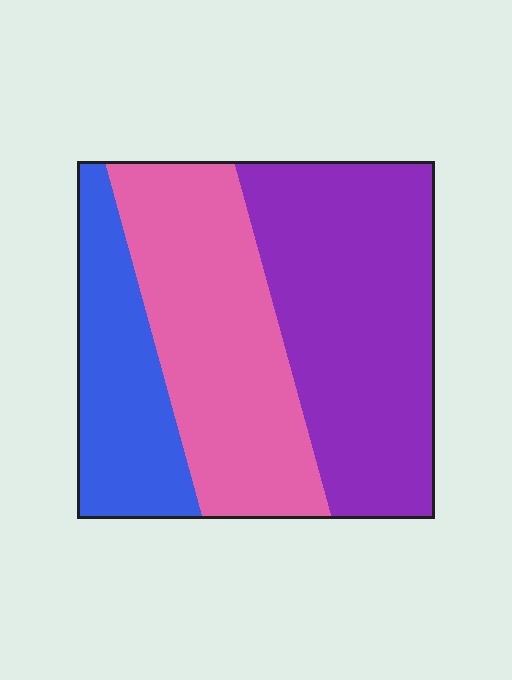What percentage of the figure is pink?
Pink takes up between a third and a half of the figure.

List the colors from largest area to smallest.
From largest to smallest: purple, pink, blue.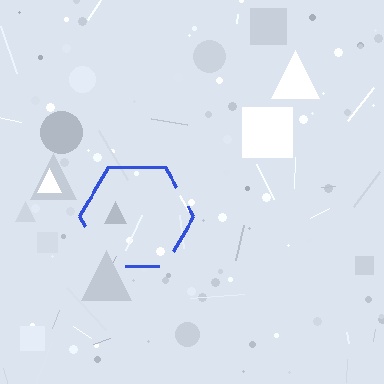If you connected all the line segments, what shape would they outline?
They would outline a hexagon.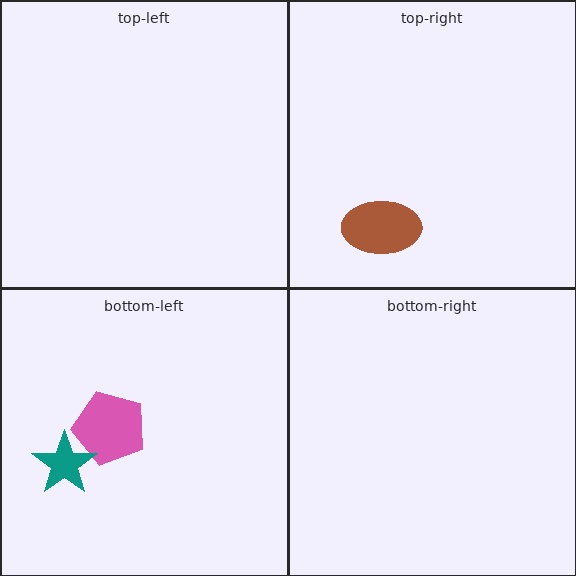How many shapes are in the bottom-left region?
2.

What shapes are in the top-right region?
The brown ellipse.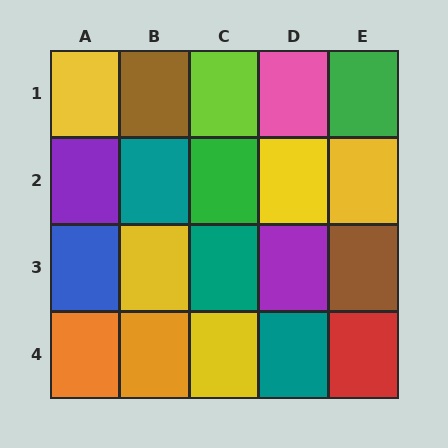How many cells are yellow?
5 cells are yellow.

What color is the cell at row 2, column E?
Yellow.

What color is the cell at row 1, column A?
Yellow.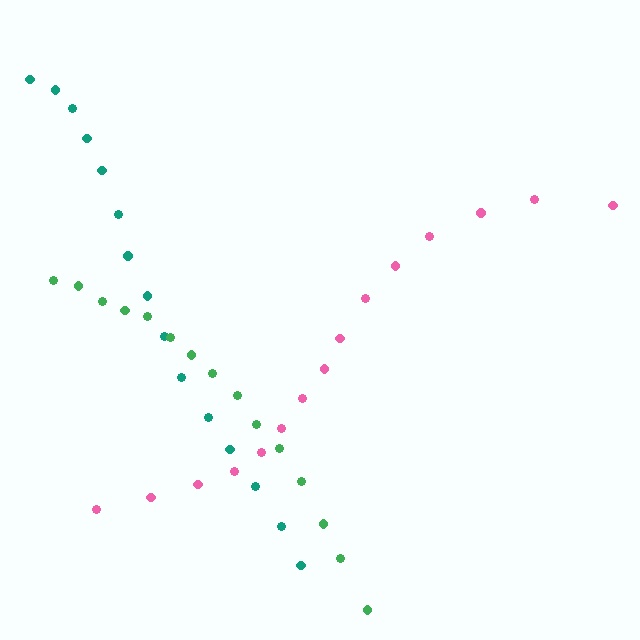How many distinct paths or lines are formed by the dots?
There are 3 distinct paths.